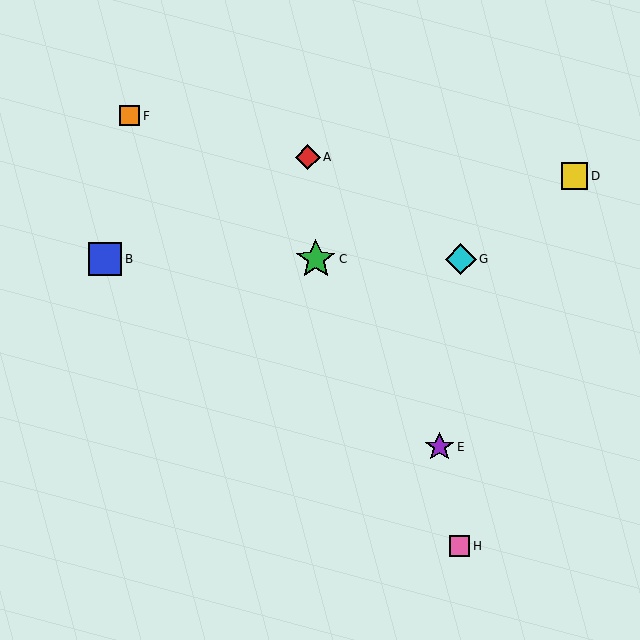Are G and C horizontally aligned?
Yes, both are at y≈259.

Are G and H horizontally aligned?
No, G is at y≈259 and H is at y≈546.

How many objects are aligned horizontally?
3 objects (B, C, G) are aligned horizontally.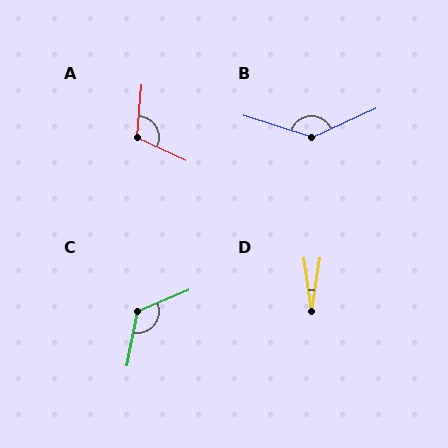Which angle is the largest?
B, at approximately 138 degrees.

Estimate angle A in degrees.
Approximately 110 degrees.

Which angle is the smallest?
D, at approximately 17 degrees.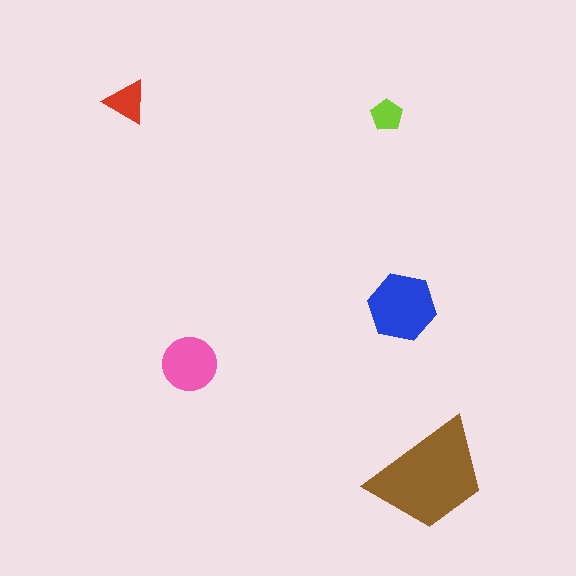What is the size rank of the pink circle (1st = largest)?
3rd.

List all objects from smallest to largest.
The lime pentagon, the red triangle, the pink circle, the blue hexagon, the brown trapezoid.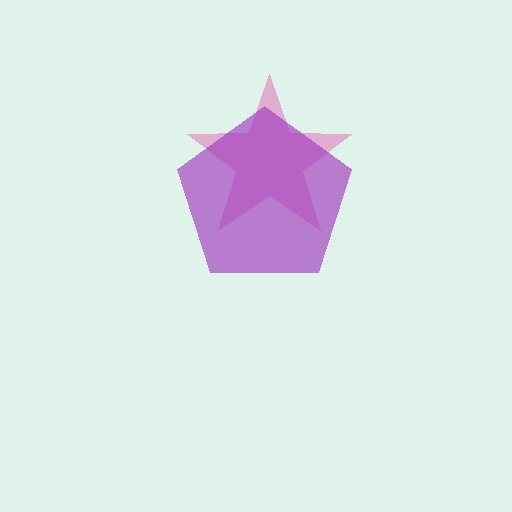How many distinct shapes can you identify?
There are 2 distinct shapes: a pink star, a purple pentagon.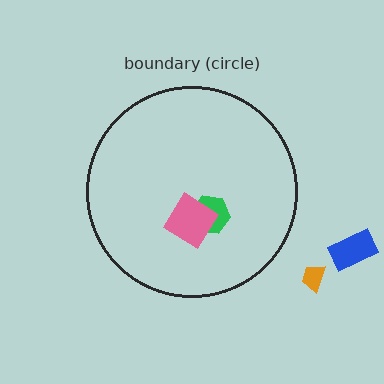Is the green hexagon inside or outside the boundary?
Inside.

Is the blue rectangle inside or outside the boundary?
Outside.